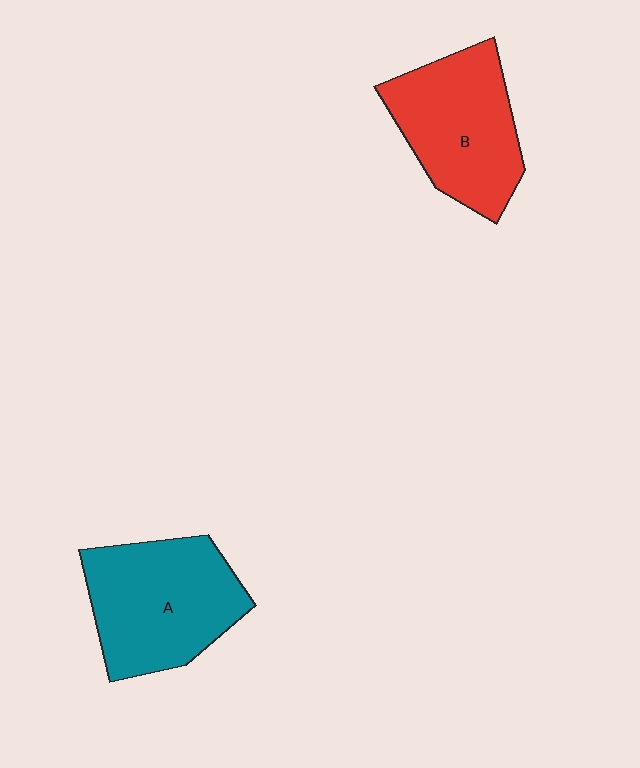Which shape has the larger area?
Shape A (teal).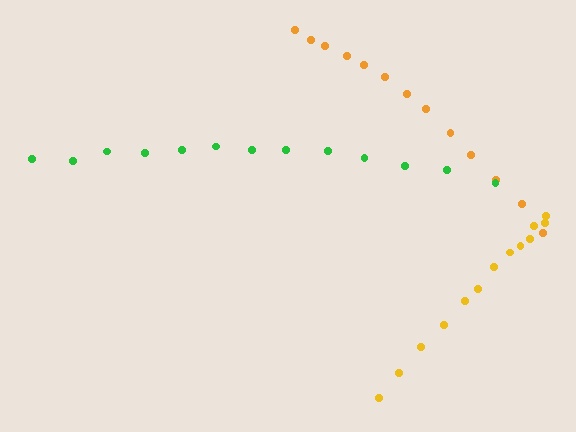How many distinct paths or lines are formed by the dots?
There are 3 distinct paths.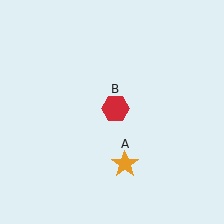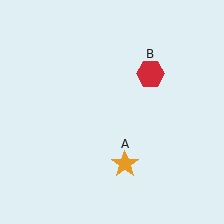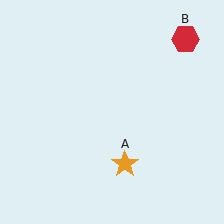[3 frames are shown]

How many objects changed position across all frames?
1 object changed position: red hexagon (object B).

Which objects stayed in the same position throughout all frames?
Orange star (object A) remained stationary.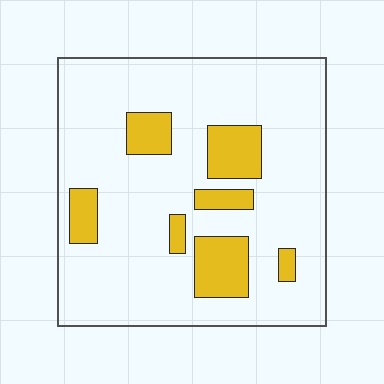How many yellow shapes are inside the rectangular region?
7.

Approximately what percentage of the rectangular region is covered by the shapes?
Approximately 15%.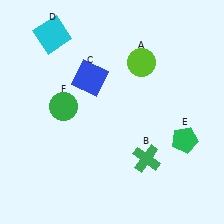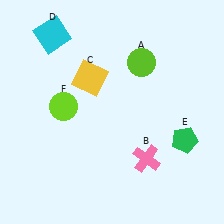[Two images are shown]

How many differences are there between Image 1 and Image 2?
There are 3 differences between the two images.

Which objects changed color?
B changed from green to pink. C changed from blue to yellow. F changed from green to lime.